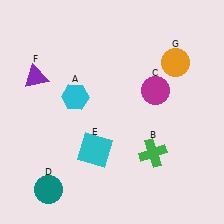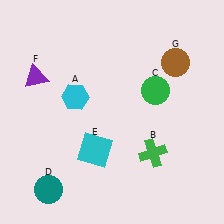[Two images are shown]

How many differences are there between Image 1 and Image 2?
There are 2 differences between the two images.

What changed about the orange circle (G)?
In Image 1, G is orange. In Image 2, it changed to brown.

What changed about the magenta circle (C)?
In Image 1, C is magenta. In Image 2, it changed to green.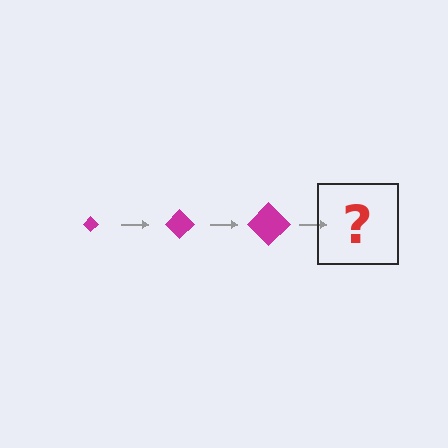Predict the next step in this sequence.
The next step is a magenta diamond, larger than the previous one.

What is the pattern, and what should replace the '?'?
The pattern is that the diamond gets progressively larger each step. The '?' should be a magenta diamond, larger than the previous one.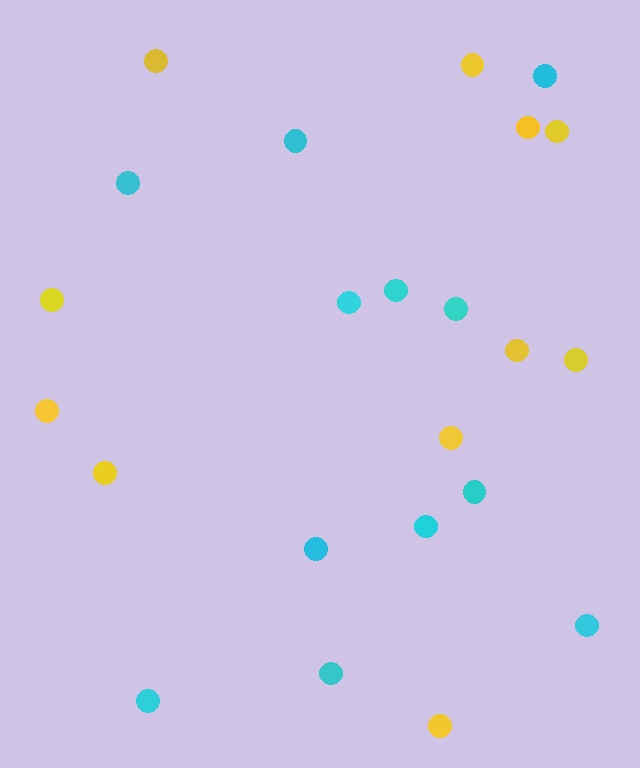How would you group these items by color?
There are 2 groups: one group of yellow circles (11) and one group of cyan circles (12).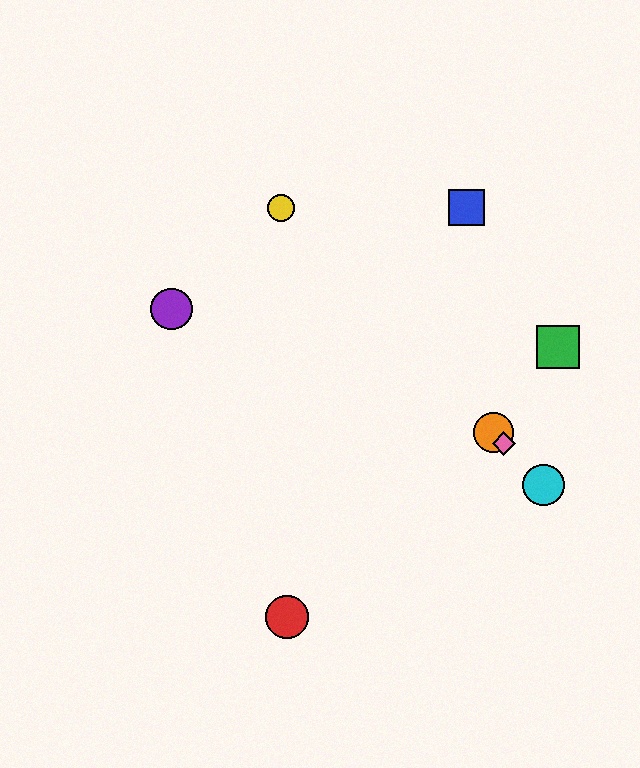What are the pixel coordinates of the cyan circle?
The cyan circle is at (543, 485).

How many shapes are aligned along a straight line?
4 shapes (the yellow circle, the orange circle, the cyan circle, the pink diamond) are aligned along a straight line.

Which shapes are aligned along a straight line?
The yellow circle, the orange circle, the cyan circle, the pink diamond are aligned along a straight line.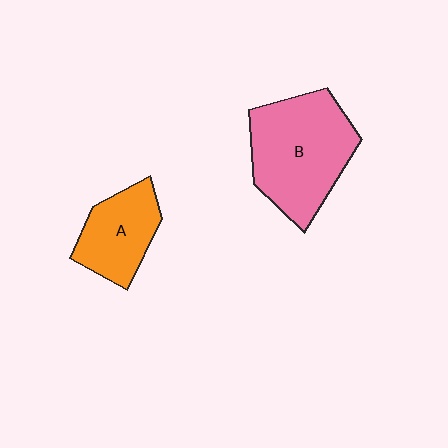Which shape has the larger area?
Shape B (pink).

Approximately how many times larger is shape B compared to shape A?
Approximately 1.7 times.